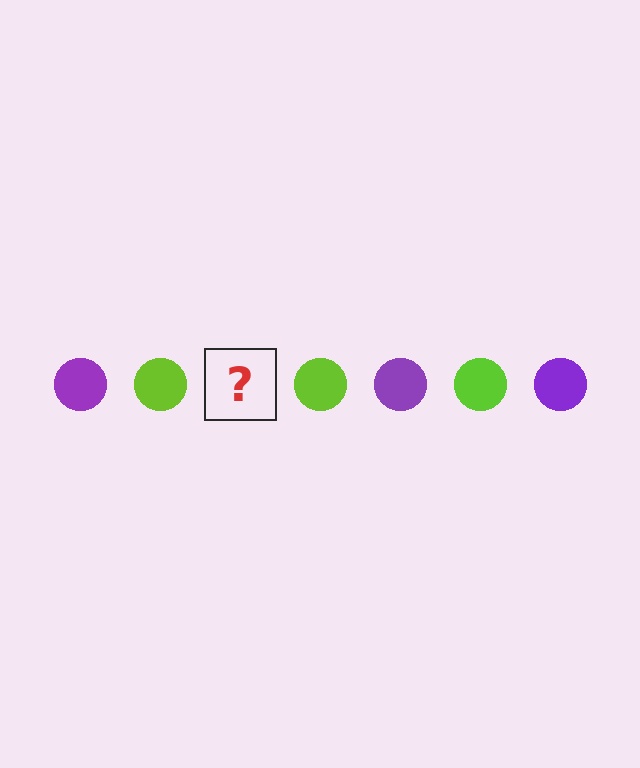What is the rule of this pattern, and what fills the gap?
The rule is that the pattern cycles through purple, lime circles. The gap should be filled with a purple circle.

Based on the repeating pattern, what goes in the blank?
The blank should be a purple circle.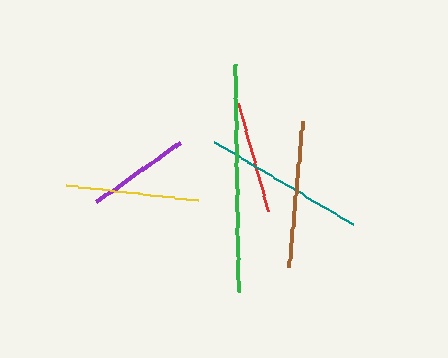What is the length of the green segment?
The green segment is approximately 228 pixels long.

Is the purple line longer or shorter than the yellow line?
The yellow line is longer than the purple line.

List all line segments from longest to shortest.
From longest to shortest: green, teal, brown, yellow, red, purple.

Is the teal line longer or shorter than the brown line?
The teal line is longer than the brown line.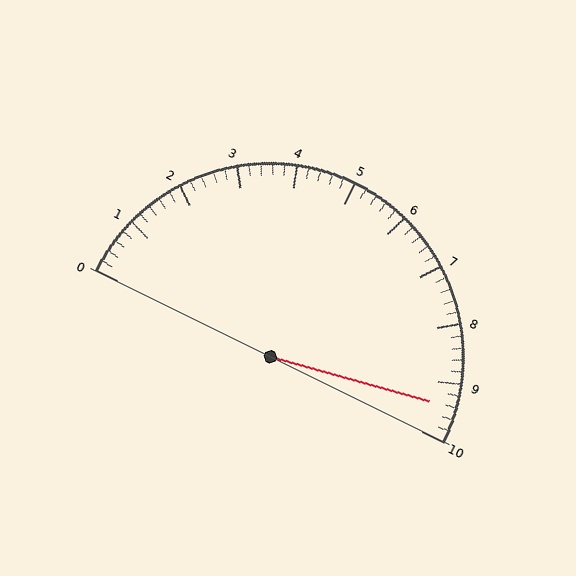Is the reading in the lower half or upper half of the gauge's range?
The reading is in the upper half of the range (0 to 10).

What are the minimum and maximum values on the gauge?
The gauge ranges from 0 to 10.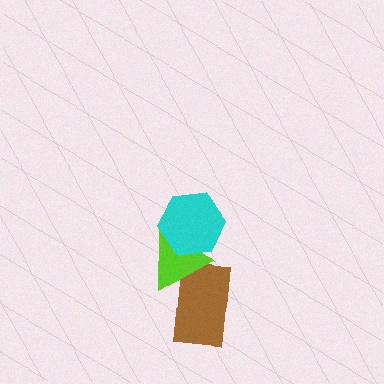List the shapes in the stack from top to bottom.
From top to bottom: the cyan hexagon, the lime triangle, the brown rectangle.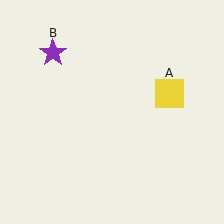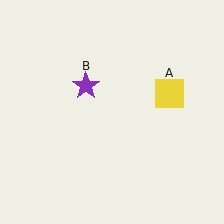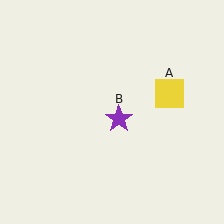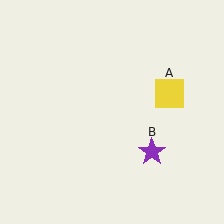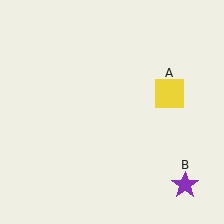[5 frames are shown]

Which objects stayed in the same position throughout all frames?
Yellow square (object A) remained stationary.